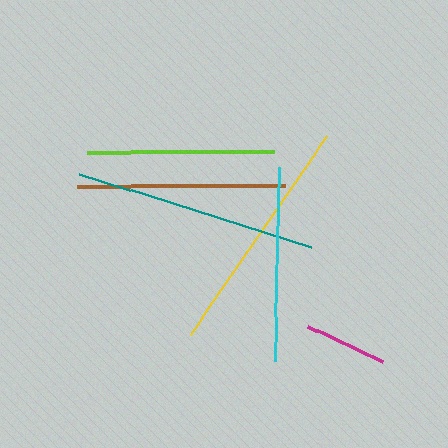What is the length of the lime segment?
The lime segment is approximately 187 pixels long.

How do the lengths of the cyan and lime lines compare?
The cyan and lime lines are approximately the same length.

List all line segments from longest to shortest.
From longest to shortest: teal, yellow, brown, cyan, lime, magenta.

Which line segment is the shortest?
The magenta line is the shortest at approximately 83 pixels.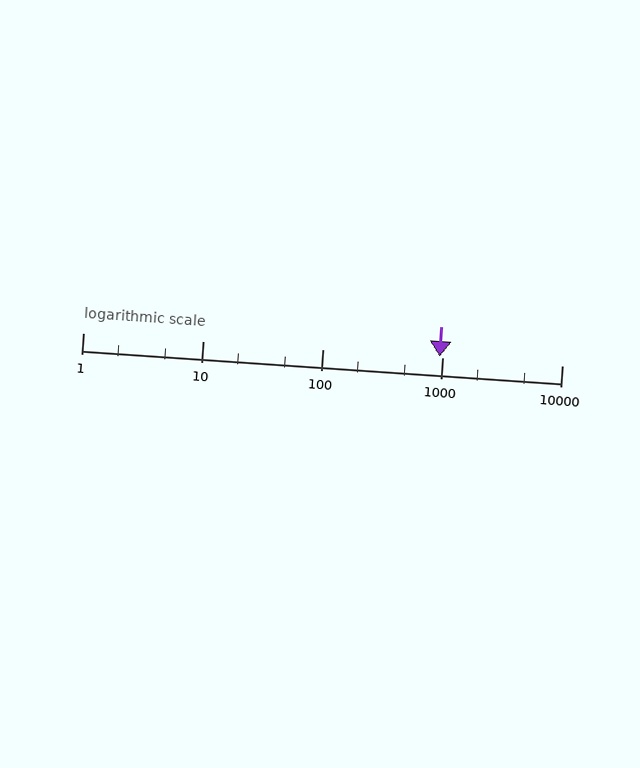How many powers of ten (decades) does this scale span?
The scale spans 4 decades, from 1 to 10000.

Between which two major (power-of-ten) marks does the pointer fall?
The pointer is between 100 and 1000.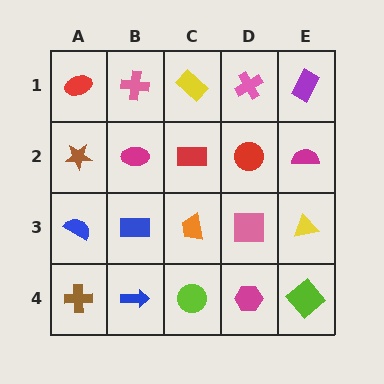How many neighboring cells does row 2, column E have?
3.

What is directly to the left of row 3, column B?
A blue semicircle.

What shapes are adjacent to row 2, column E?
A purple rectangle (row 1, column E), a yellow triangle (row 3, column E), a red circle (row 2, column D).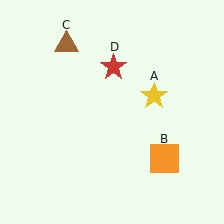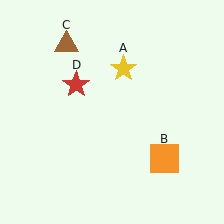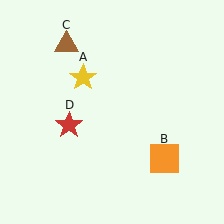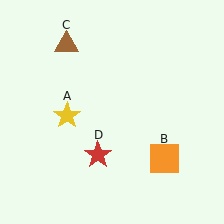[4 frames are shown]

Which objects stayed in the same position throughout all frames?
Orange square (object B) and brown triangle (object C) remained stationary.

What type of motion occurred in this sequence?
The yellow star (object A), red star (object D) rotated counterclockwise around the center of the scene.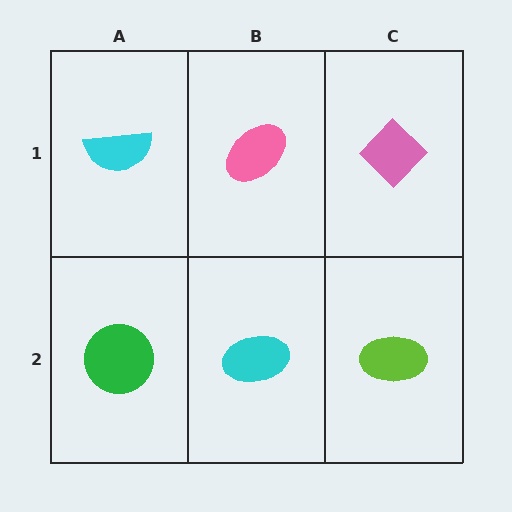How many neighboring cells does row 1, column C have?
2.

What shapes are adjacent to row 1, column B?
A cyan ellipse (row 2, column B), a cyan semicircle (row 1, column A), a pink diamond (row 1, column C).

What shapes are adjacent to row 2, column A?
A cyan semicircle (row 1, column A), a cyan ellipse (row 2, column B).